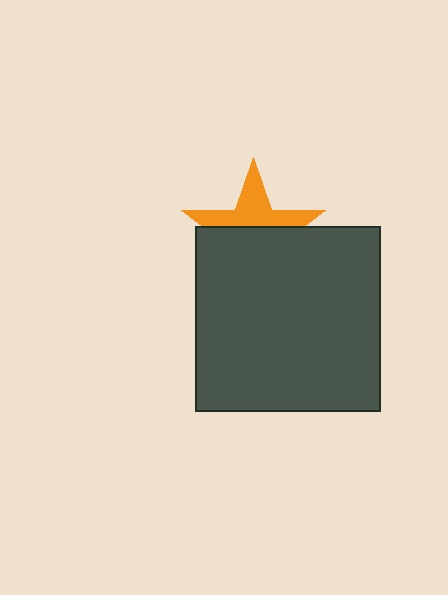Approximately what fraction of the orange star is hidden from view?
Roughly 57% of the orange star is hidden behind the dark gray square.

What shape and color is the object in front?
The object in front is a dark gray square.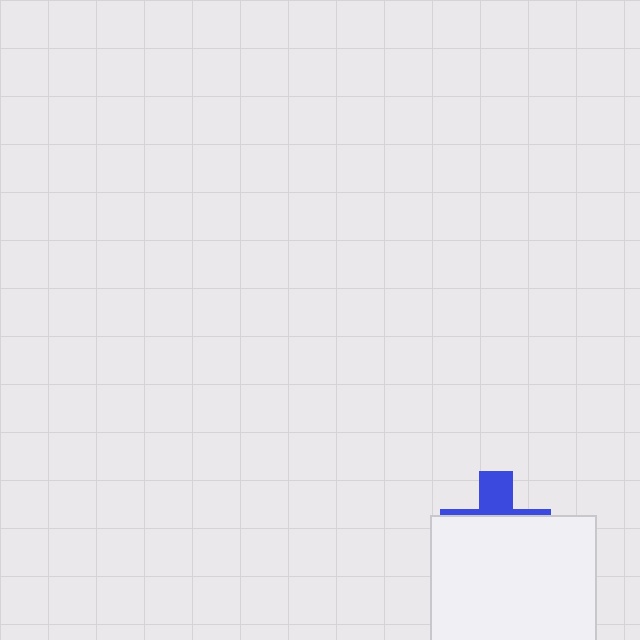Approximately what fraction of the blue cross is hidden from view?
Roughly 69% of the blue cross is hidden behind the white square.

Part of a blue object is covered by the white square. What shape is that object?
It is a cross.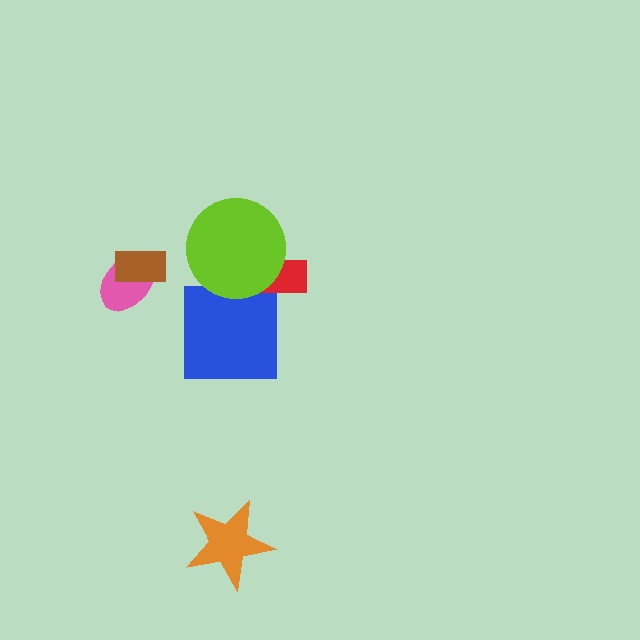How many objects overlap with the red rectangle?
1 object overlaps with the red rectangle.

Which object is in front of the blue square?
The lime circle is in front of the blue square.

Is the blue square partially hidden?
Yes, it is partially covered by another shape.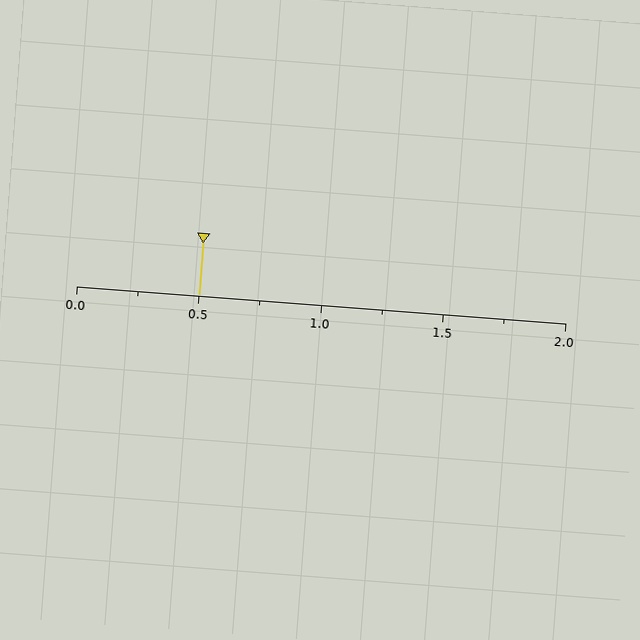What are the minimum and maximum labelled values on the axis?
The axis runs from 0.0 to 2.0.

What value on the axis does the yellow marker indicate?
The marker indicates approximately 0.5.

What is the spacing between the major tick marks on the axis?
The major ticks are spaced 0.5 apart.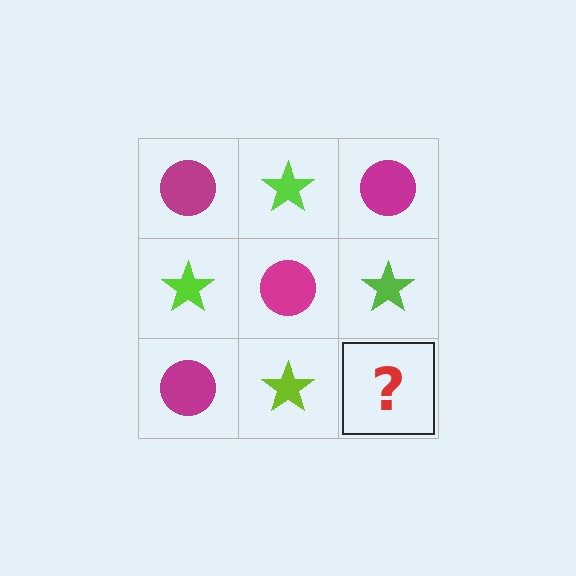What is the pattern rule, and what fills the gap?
The rule is that it alternates magenta circle and lime star in a checkerboard pattern. The gap should be filled with a magenta circle.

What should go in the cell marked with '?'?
The missing cell should contain a magenta circle.